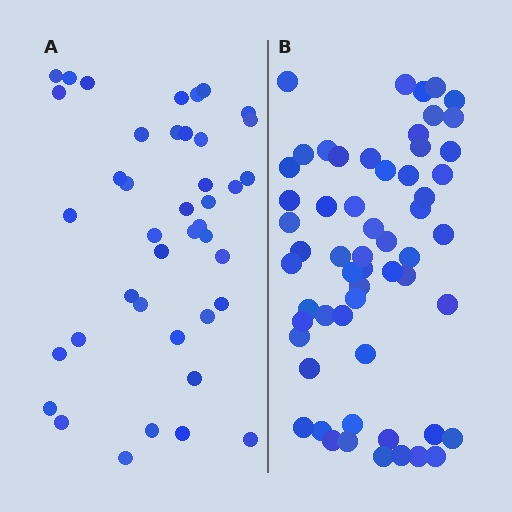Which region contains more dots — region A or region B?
Region B (the right region) has more dots.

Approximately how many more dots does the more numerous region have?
Region B has approximately 15 more dots than region A.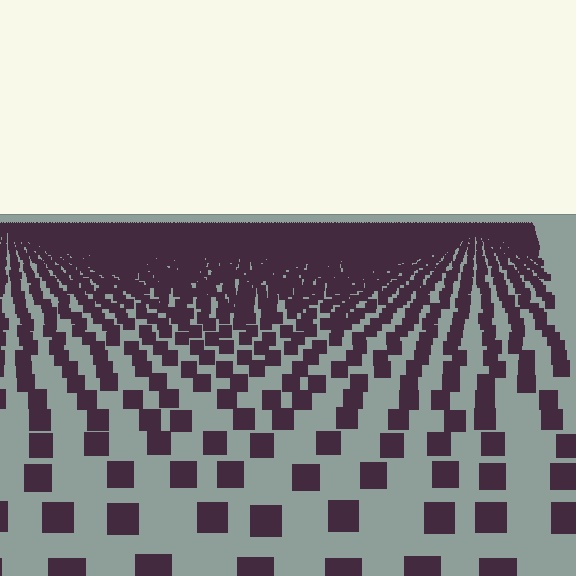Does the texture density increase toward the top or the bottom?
Density increases toward the top.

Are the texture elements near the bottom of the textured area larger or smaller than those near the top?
Larger. Near the bottom, elements are closer to the viewer and appear at a bigger on-screen size.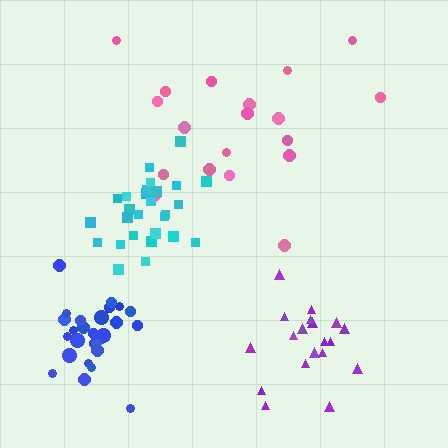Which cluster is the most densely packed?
Cyan.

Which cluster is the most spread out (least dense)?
Pink.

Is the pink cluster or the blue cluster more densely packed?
Blue.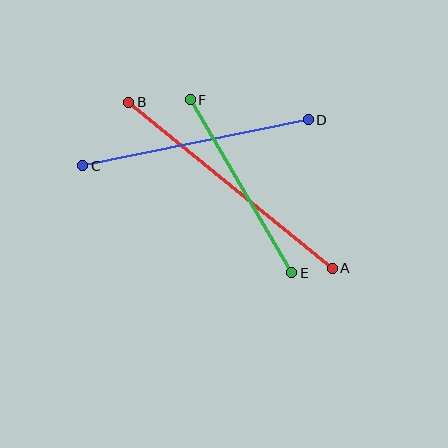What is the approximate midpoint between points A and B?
The midpoint is at approximately (230, 185) pixels.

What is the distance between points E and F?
The distance is approximately 201 pixels.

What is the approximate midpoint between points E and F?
The midpoint is at approximately (241, 186) pixels.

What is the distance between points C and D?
The distance is approximately 230 pixels.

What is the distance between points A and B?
The distance is approximately 263 pixels.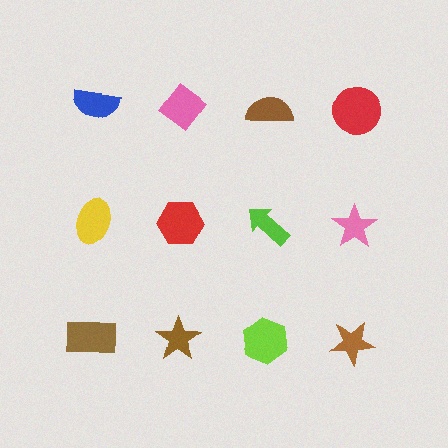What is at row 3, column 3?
A lime hexagon.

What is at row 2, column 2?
A red hexagon.